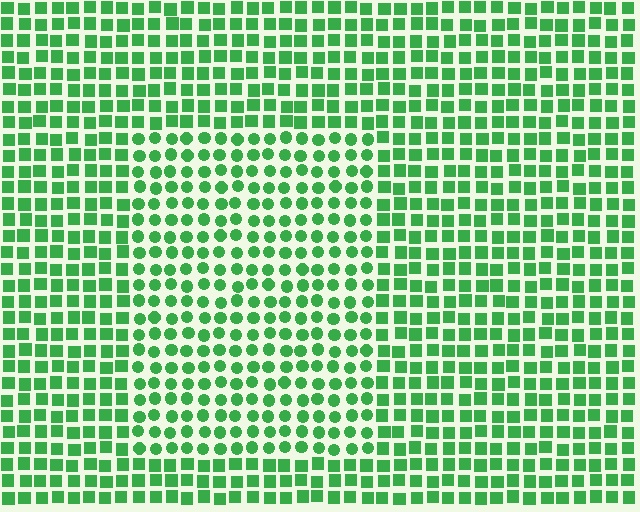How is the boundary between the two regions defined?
The boundary is defined by a change in element shape: circles inside vs. squares outside. All elements share the same color and spacing.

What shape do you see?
I see a rectangle.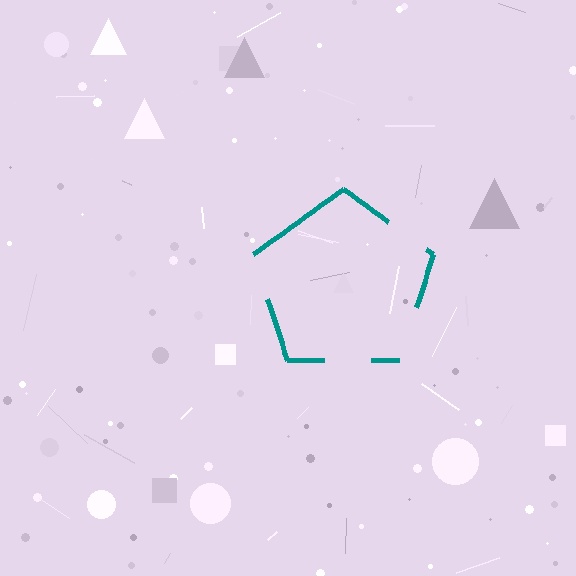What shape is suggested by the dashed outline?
The dashed outline suggests a pentagon.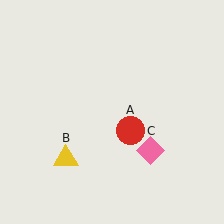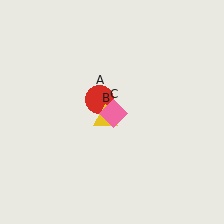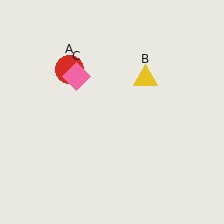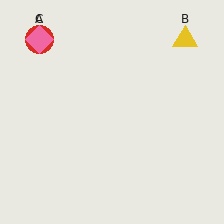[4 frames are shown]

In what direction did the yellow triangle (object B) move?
The yellow triangle (object B) moved up and to the right.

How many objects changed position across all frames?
3 objects changed position: red circle (object A), yellow triangle (object B), pink diamond (object C).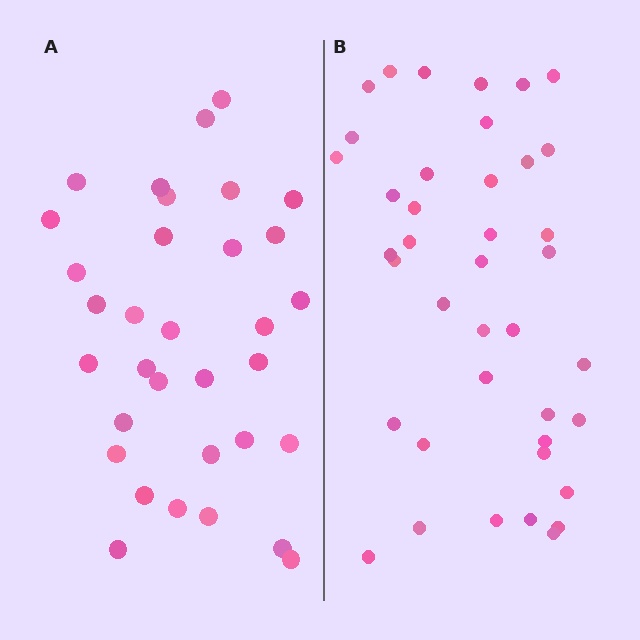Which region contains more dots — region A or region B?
Region B (the right region) has more dots.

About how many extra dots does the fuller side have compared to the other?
Region B has roughly 8 or so more dots than region A.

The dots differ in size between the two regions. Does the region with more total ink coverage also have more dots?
No. Region A has more total ink coverage because its dots are larger, but region B actually contains more individual dots. Total area can be misleading — the number of items is what matters here.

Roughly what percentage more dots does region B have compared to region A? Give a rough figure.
About 20% more.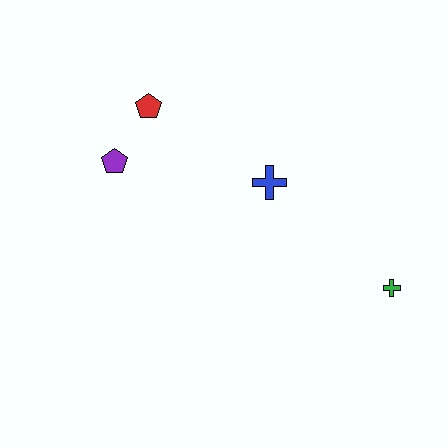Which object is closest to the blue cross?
The red pentagon is closest to the blue cross.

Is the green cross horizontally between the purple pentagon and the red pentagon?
No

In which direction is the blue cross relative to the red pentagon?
The blue cross is to the right of the red pentagon.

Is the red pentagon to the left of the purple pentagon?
No